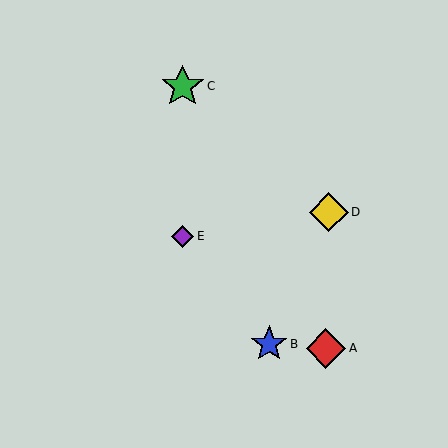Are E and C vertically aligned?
Yes, both are at x≈183.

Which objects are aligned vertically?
Objects C, E are aligned vertically.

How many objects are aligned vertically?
2 objects (C, E) are aligned vertically.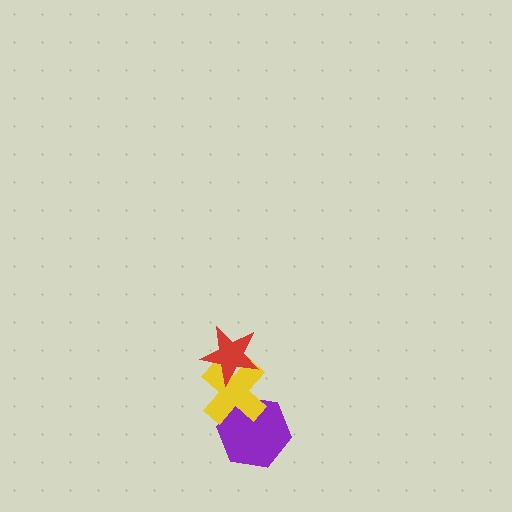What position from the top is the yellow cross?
The yellow cross is 2nd from the top.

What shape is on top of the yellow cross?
The red star is on top of the yellow cross.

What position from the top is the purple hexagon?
The purple hexagon is 3rd from the top.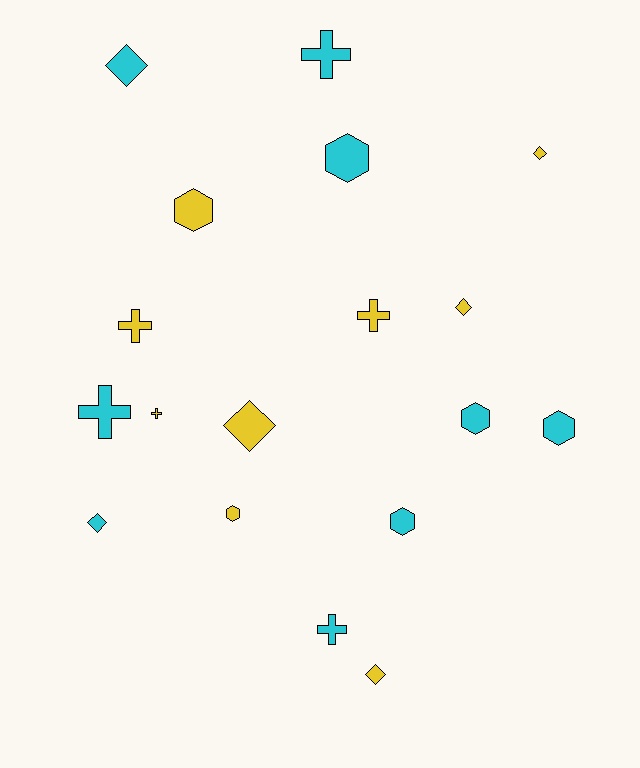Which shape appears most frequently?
Hexagon, with 6 objects.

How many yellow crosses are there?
There are 3 yellow crosses.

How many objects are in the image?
There are 18 objects.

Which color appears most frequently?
Yellow, with 9 objects.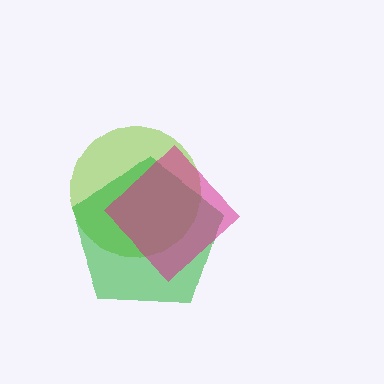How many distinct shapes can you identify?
There are 3 distinct shapes: a lime circle, a green pentagon, a magenta diamond.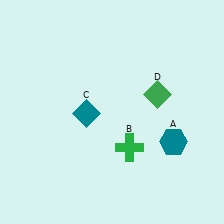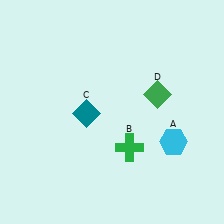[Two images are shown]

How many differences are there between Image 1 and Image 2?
There is 1 difference between the two images.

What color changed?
The hexagon (A) changed from teal in Image 1 to cyan in Image 2.